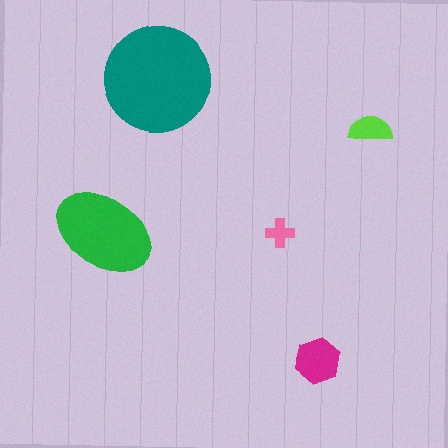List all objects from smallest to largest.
The pink cross, the lime semicircle, the magenta hexagon, the green ellipse, the teal circle.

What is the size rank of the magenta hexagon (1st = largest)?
3rd.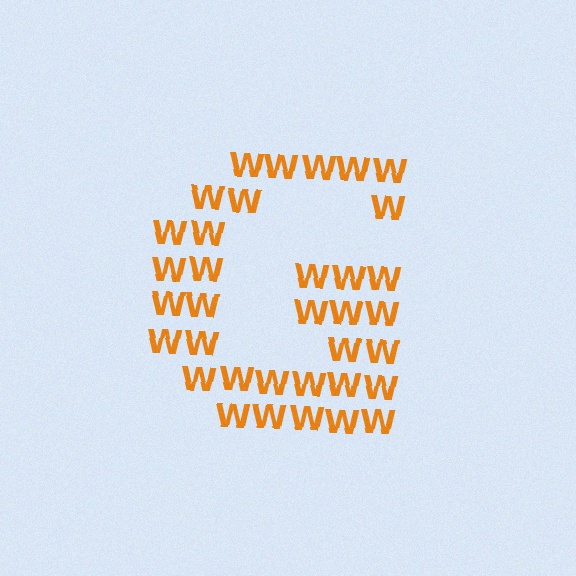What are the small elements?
The small elements are letter W's.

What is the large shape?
The large shape is the letter G.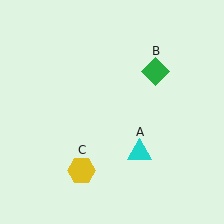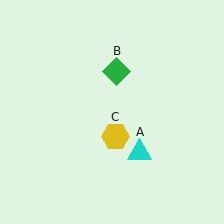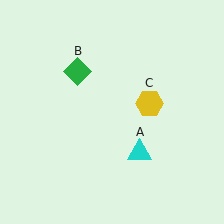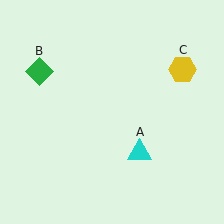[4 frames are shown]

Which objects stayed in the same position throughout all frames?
Cyan triangle (object A) remained stationary.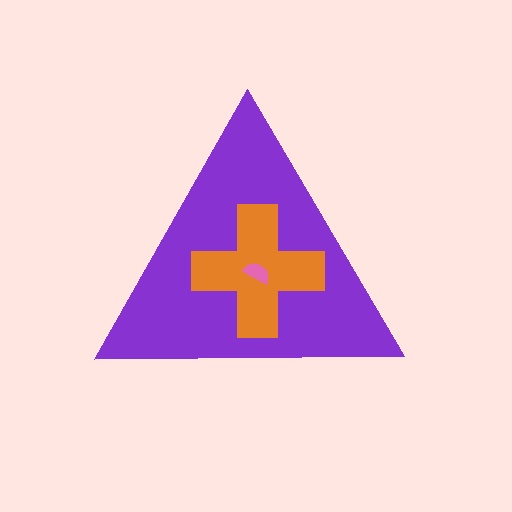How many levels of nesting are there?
3.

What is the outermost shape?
The purple triangle.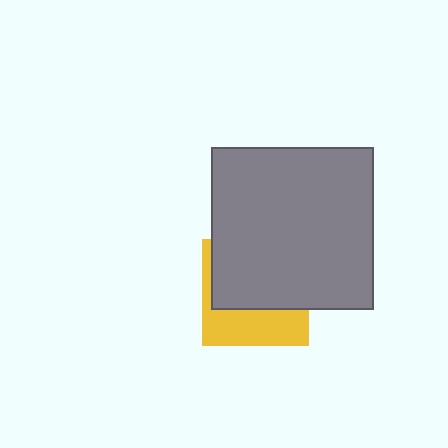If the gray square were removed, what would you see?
You would see the complete yellow square.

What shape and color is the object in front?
The object in front is a gray square.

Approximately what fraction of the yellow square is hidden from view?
Roughly 60% of the yellow square is hidden behind the gray square.